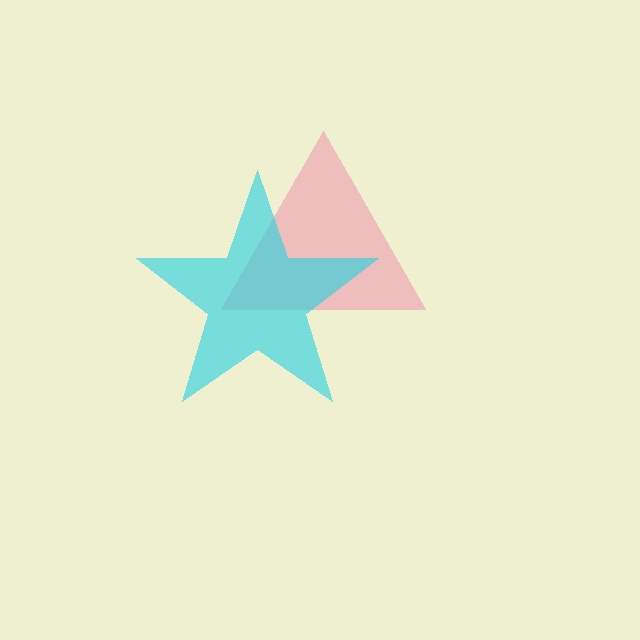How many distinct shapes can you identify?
There are 2 distinct shapes: a pink triangle, a cyan star.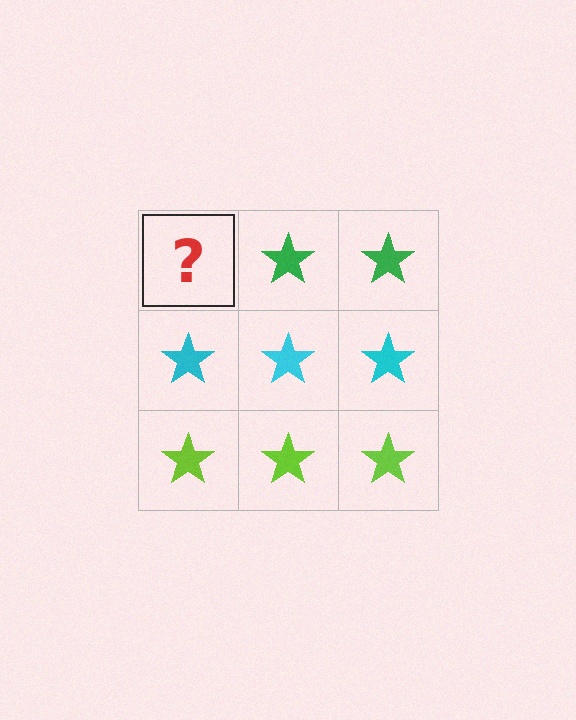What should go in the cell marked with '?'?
The missing cell should contain a green star.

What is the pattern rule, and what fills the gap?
The rule is that each row has a consistent color. The gap should be filled with a green star.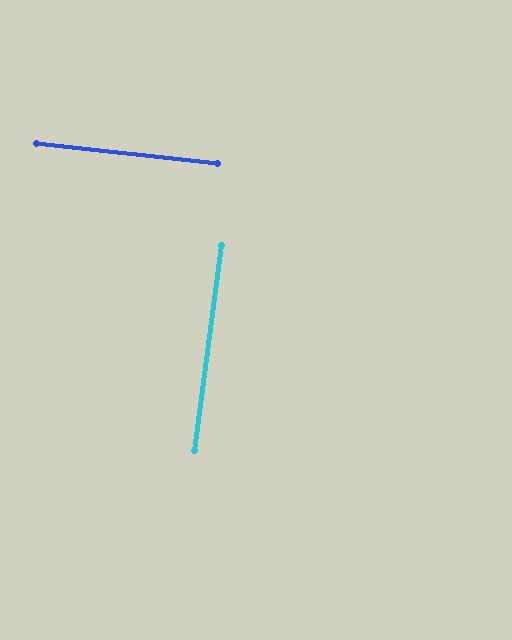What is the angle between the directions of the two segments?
Approximately 89 degrees.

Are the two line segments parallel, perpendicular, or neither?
Perpendicular — they meet at approximately 89°.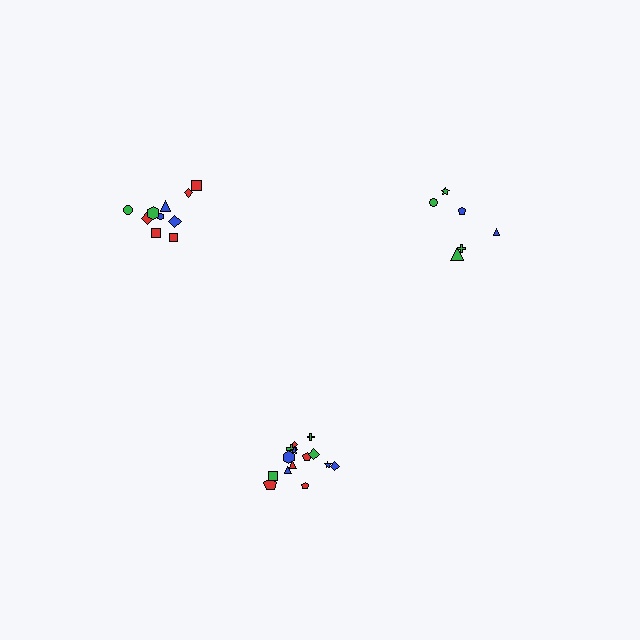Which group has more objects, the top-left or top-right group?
The top-left group.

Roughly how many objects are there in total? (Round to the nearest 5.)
Roughly 30 objects in total.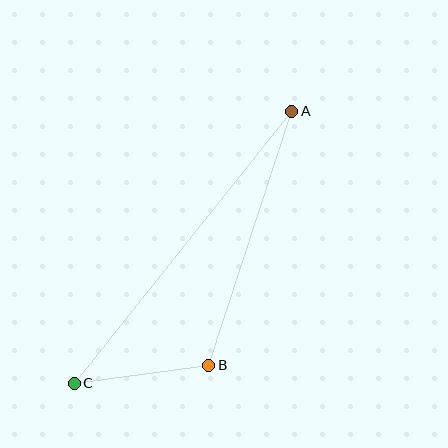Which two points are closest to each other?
Points B and C are closest to each other.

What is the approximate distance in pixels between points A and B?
The distance between A and B is approximately 267 pixels.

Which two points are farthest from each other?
Points A and C are farthest from each other.